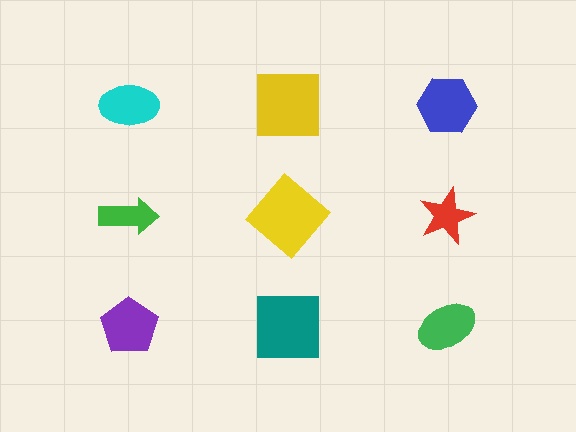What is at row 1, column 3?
A blue hexagon.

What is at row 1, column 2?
A yellow square.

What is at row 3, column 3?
A green ellipse.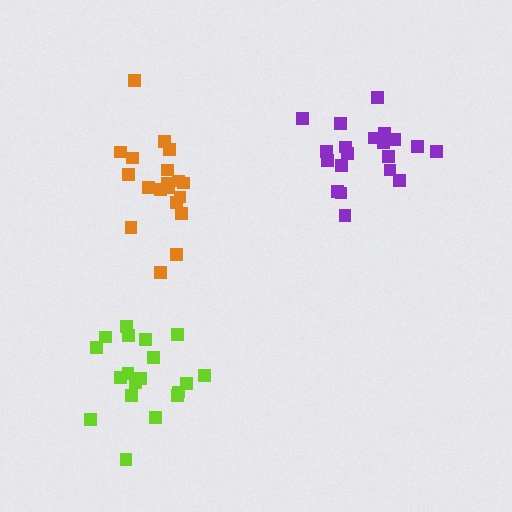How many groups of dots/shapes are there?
There are 3 groups.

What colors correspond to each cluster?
The clusters are colored: purple, orange, lime.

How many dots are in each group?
Group 1: 20 dots, Group 2: 19 dots, Group 3: 19 dots (58 total).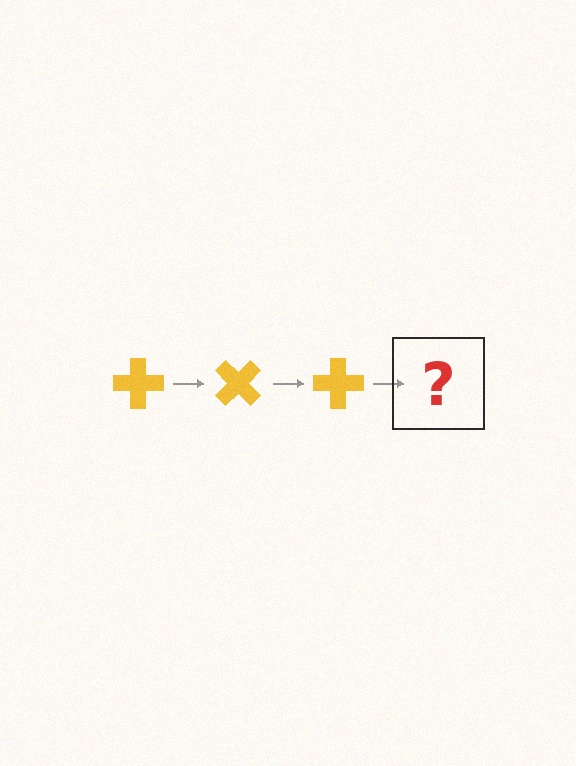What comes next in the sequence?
The next element should be a yellow cross rotated 135 degrees.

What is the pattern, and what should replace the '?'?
The pattern is that the cross rotates 45 degrees each step. The '?' should be a yellow cross rotated 135 degrees.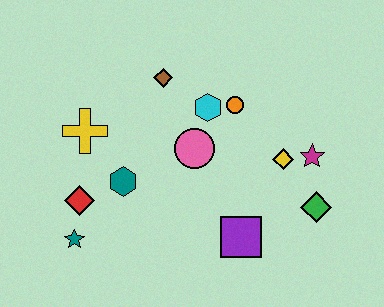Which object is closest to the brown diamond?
The cyan hexagon is closest to the brown diamond.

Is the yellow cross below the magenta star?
No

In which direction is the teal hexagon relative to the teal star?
The teal hexagon is above the teal star.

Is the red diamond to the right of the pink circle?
No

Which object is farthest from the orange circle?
The teal star is farthest from the orange circle.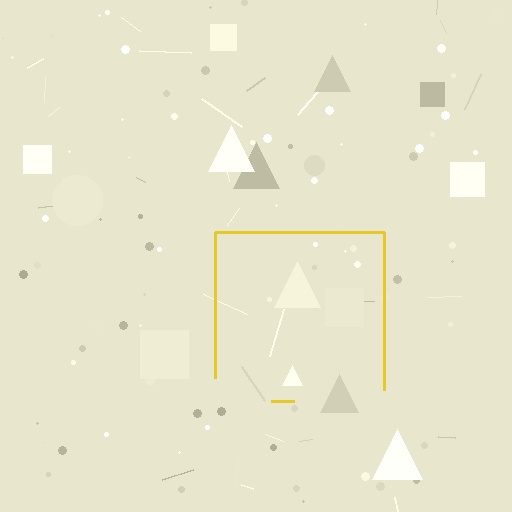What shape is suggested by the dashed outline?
The dashed outline suggests a square.